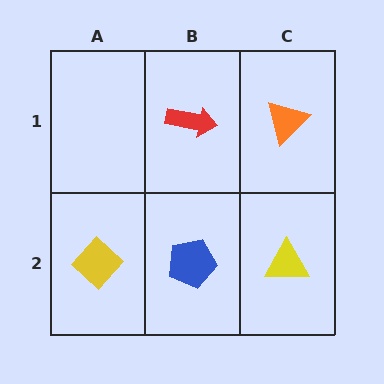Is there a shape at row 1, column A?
No, that cell is empty.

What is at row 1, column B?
A red arrow.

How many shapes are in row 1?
2 shapes.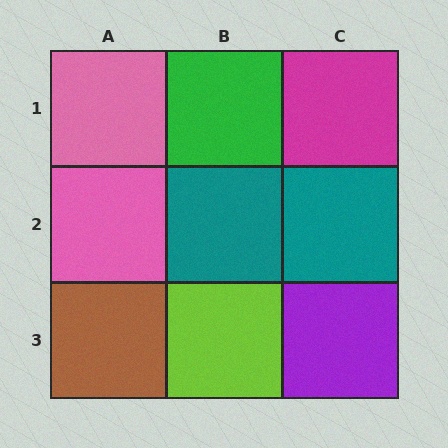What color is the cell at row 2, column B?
Teal.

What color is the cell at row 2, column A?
Pink.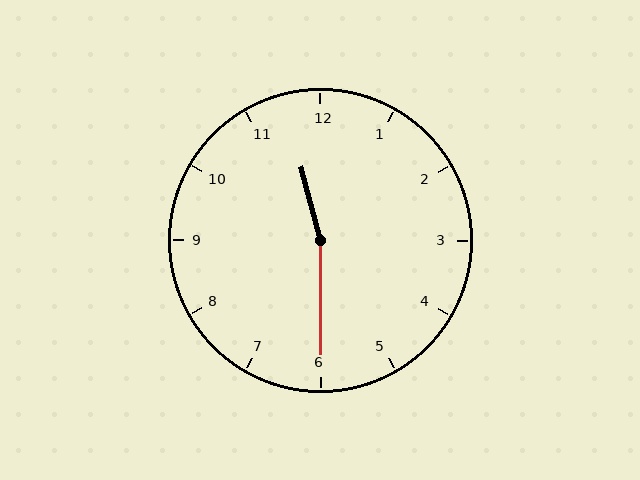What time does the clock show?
11:30.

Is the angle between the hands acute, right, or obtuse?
It is obtuse.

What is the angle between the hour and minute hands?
Approximately 165 degrees.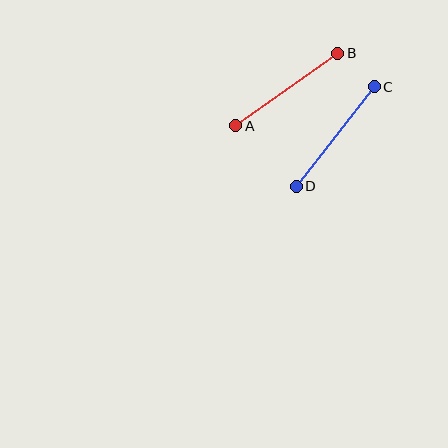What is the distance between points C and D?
The distance is approximately 126 pixels.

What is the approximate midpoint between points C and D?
The midpoint is at approximately (335, 137) pixels.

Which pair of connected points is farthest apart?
Points C and D are farthest apart.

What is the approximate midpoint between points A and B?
The midpoint is at approximately (287, 89) pixels.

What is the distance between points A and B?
The distance is approximately 125 pixels.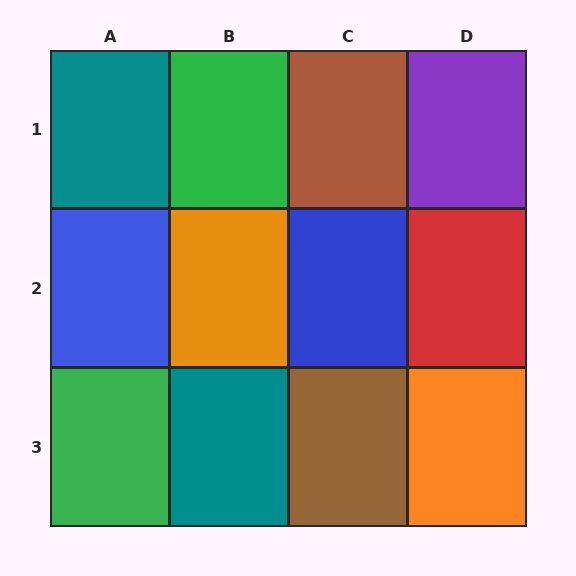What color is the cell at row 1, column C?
Brown.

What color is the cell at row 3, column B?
Teal.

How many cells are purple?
1 cell is purple.